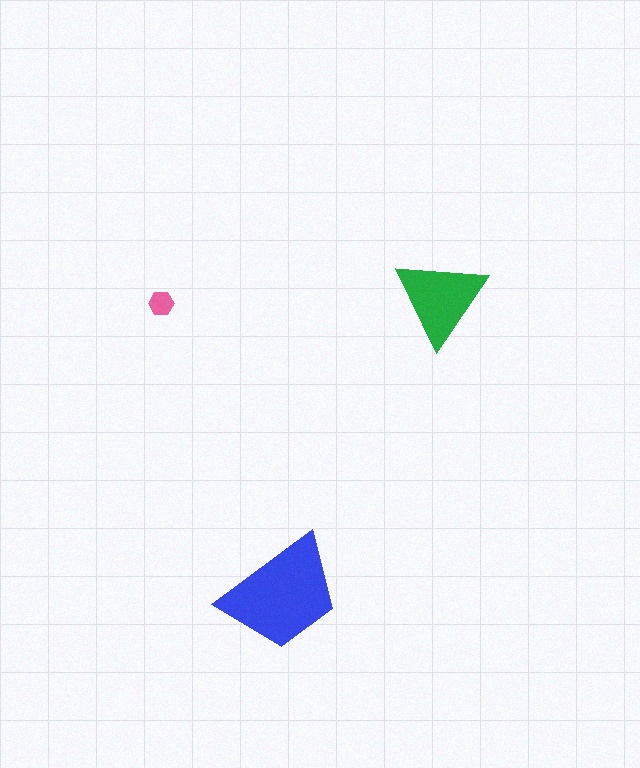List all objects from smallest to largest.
The pink hexagon, the green triangle, the blue trapezoid.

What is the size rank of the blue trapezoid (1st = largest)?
1st.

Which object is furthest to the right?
The green triangle is rightmost.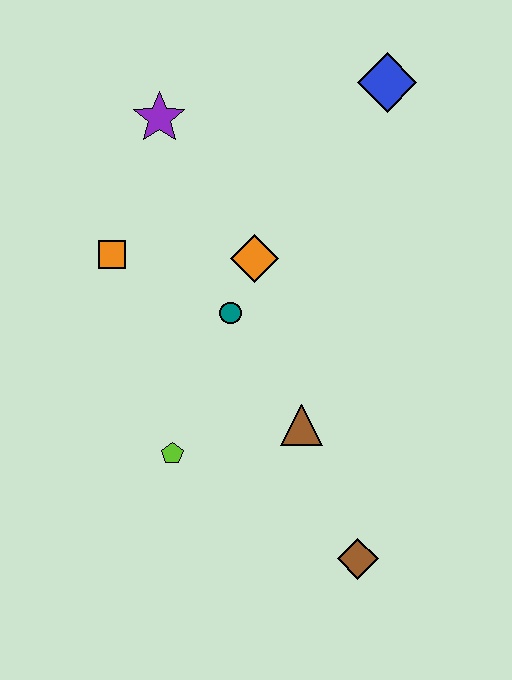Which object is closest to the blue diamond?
The orange diamond is closest to the blue diamond.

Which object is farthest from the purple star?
The brown diamond is farthest from the purple star.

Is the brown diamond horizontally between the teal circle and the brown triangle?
No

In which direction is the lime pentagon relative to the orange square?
The lime pentagon is below the orange square.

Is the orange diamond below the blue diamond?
Yes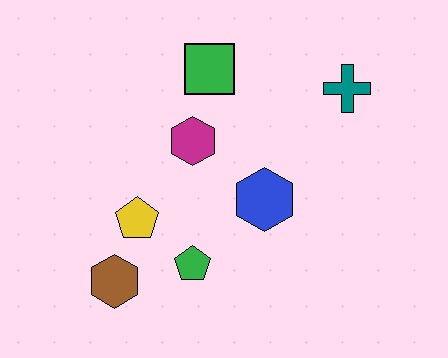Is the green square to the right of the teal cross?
No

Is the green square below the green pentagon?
No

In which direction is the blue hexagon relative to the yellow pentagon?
The blue hexagon is to the right of the yellow pentagon.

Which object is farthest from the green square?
The brown hexagon is farthest from the green square.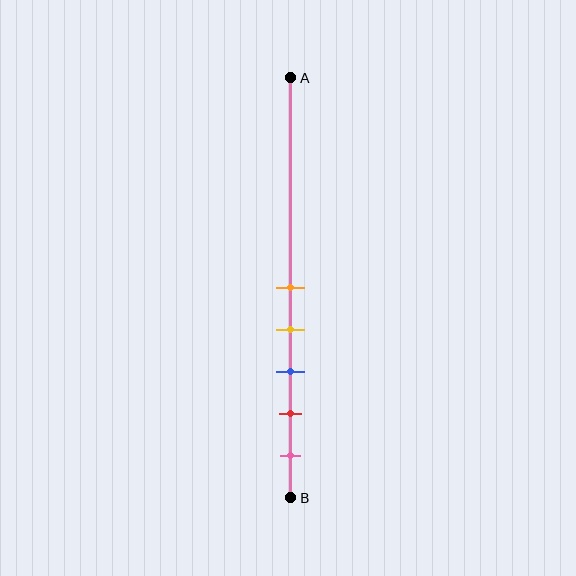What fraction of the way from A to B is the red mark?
The red mark is approximately 80% (0.8) of the way from A to B.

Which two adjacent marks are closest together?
The orange and yellow marks are the closest adjacent pair.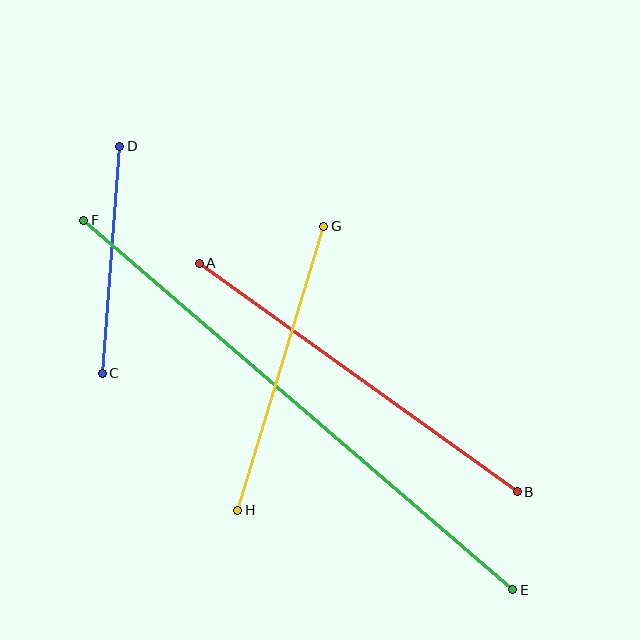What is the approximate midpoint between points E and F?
The midpoint is at approximately (298, 405) pixels.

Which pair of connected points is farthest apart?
Points E and F are farthest apart.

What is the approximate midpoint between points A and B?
The midpoint is at approximately (358, 377) pixels.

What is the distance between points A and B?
The distance is approximately 391 pixels.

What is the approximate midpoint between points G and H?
The midpoint is at approximately (281, 368) pixels.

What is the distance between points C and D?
The distance is approximately 228 pixels.